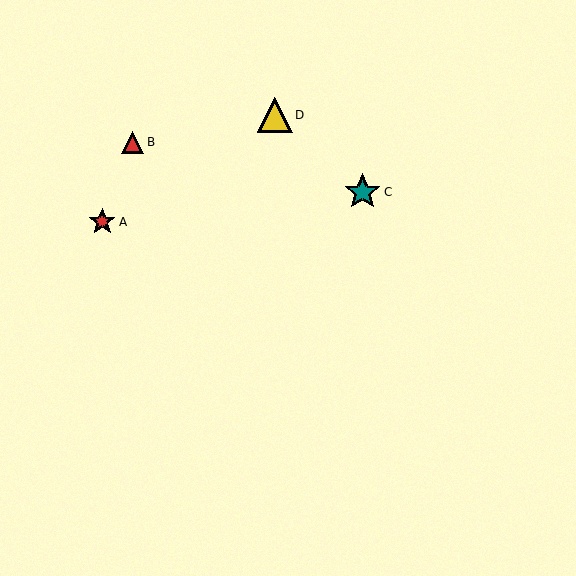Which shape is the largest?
The teal star (labeled C) is the largest.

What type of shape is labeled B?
Shape B is a red triangle.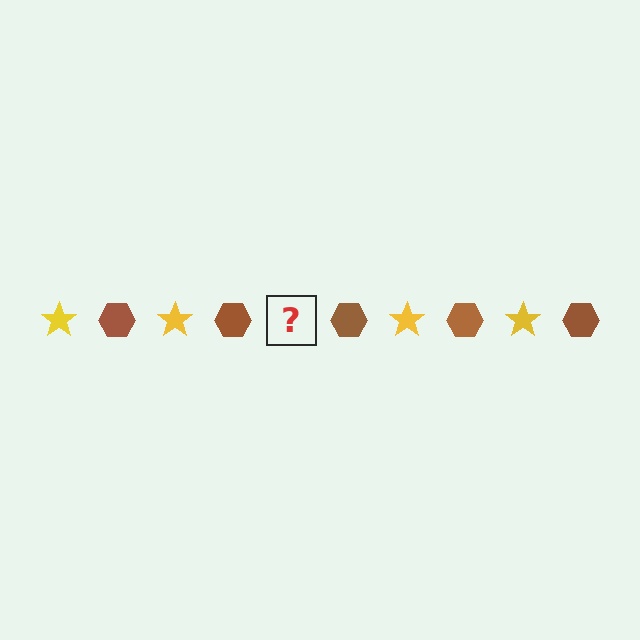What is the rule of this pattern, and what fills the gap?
The rule is that the pattern alternates between yellow star and brown hexagon. The gap should be filled with a yellow star.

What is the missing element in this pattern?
The missing element is a yellow star.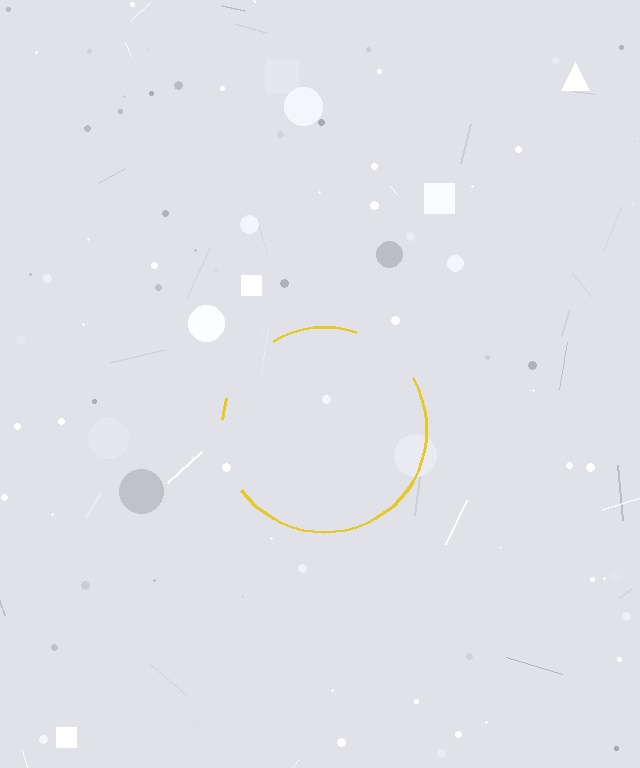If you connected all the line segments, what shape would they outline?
They would outline a circle.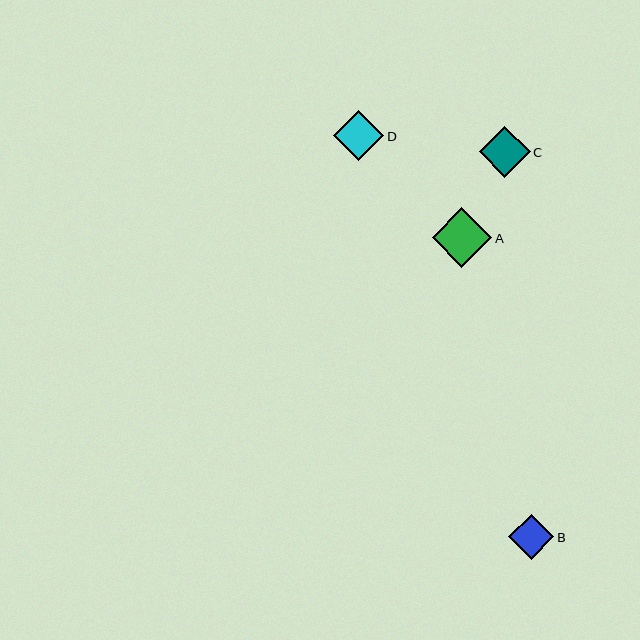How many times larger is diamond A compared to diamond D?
Diamond A is approximately 1.2 times the size of diamond D.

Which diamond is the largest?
Diamond A is the largest with a size of approximately 60 pixels.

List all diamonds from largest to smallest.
From largest to smallest: A, C, D, B.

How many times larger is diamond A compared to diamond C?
Diamond A is approximately 1.2 times the size of diamond C.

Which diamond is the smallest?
Diamond B is the smallest with a size of approximately 45 pixels.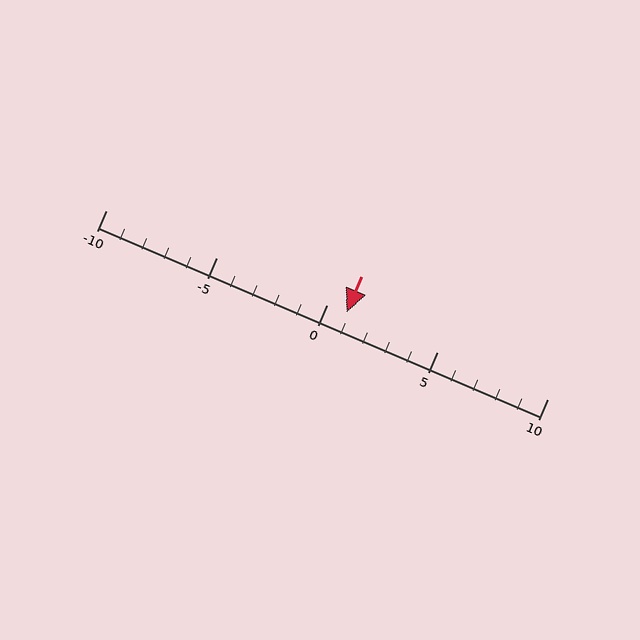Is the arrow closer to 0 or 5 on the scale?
The arrow is closer to 0.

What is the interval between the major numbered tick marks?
The major tick marks are spaced 5 units apart.